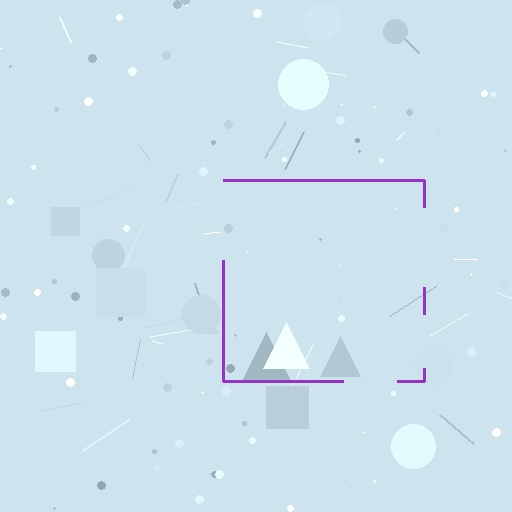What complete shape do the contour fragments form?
The contour fragments form a square.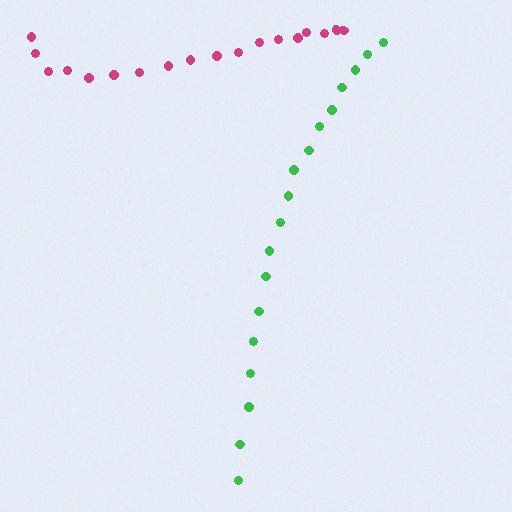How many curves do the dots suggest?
There are 2 distinct paths.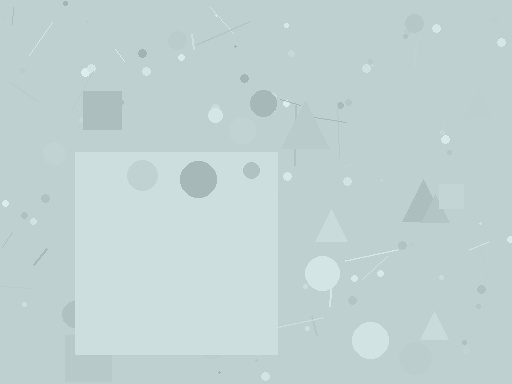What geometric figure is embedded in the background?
A square is embedded in the background.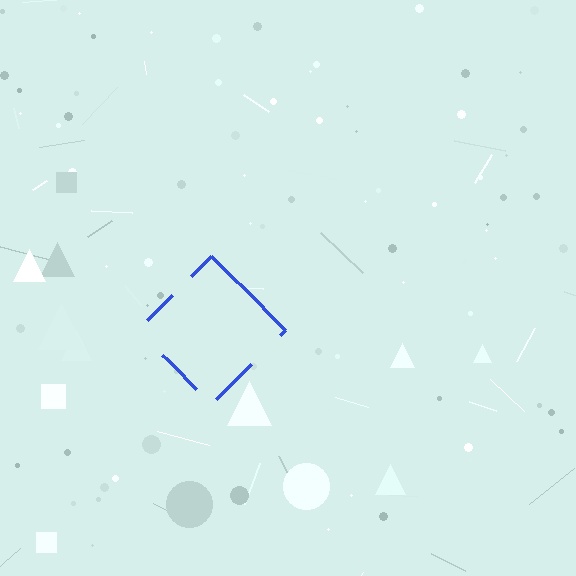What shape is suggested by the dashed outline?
The dashed outline suggests a diamond.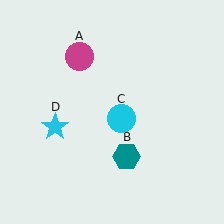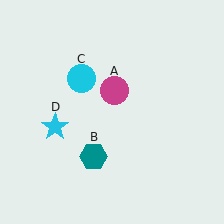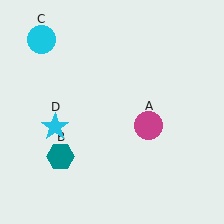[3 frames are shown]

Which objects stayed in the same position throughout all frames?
Cyan star (object D) remained stationary.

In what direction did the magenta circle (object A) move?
The magenta circle (object A) moved down and to the right.